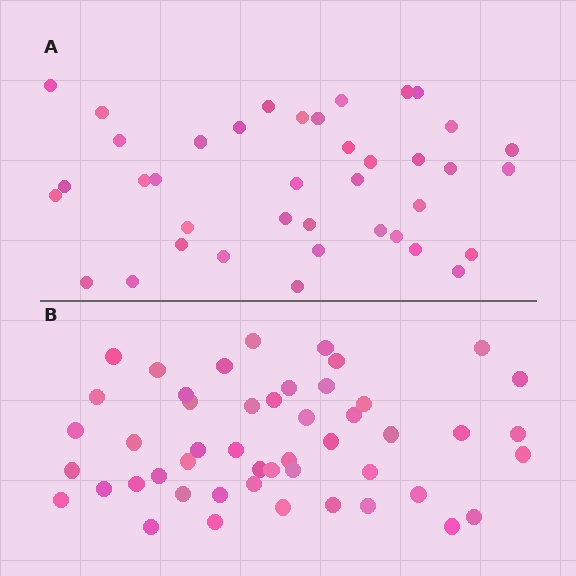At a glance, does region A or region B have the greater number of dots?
Region B (the bottom region) has more dots.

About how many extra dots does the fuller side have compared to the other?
Region B has roughly 10 or so more dots than region A.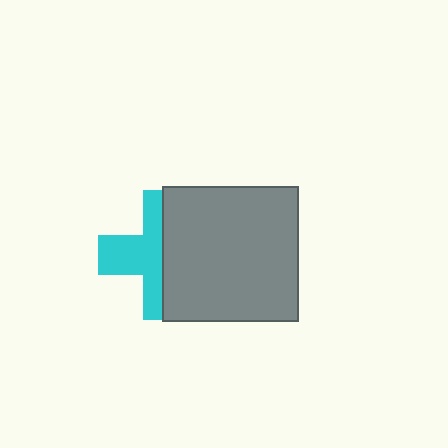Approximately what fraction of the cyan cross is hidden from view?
Roughly 52% of the cyan cross is hidden behind the gray square.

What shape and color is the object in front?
The object in front is a gray square.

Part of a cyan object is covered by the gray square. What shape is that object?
It is a cross.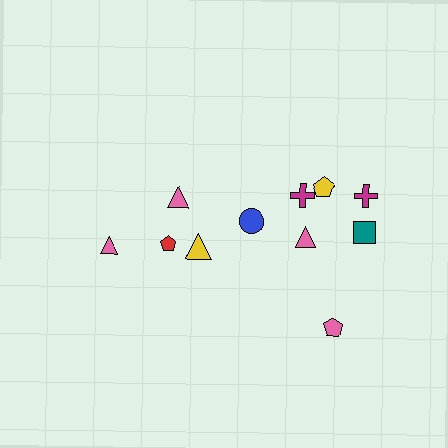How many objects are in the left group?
There are 4 objects.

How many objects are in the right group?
There are 7 objects.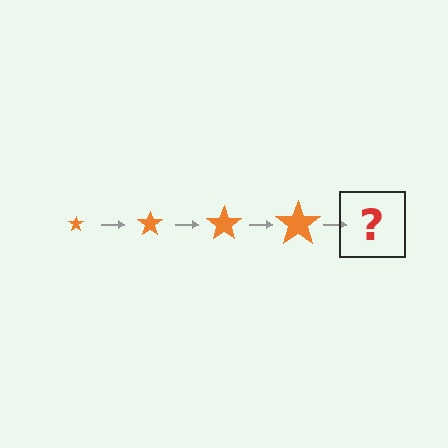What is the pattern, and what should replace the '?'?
The pattern is that the star gets progressively larger each step. The '?' should be an orange star, larger than the previous one.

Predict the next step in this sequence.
The next step is an orange star, larger than the previous one.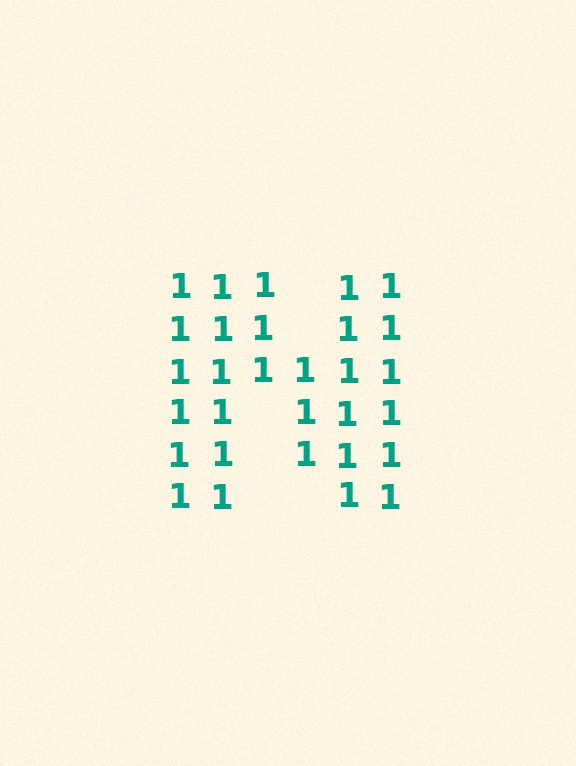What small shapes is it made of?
It is made of small digit 1's.